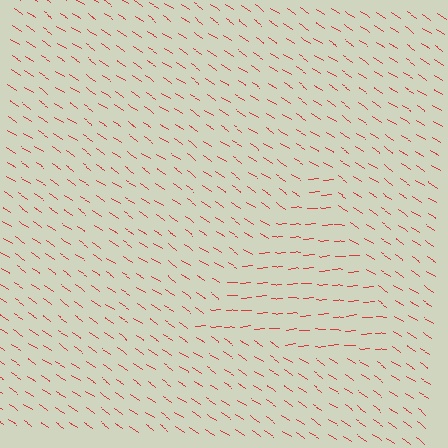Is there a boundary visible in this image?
Yes, there is a texture boundary formed by a change in line orientation.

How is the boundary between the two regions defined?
The boundary is defined purely by a change in line orientation (approximately 39 degrees difference). All lines are the same color and thickness.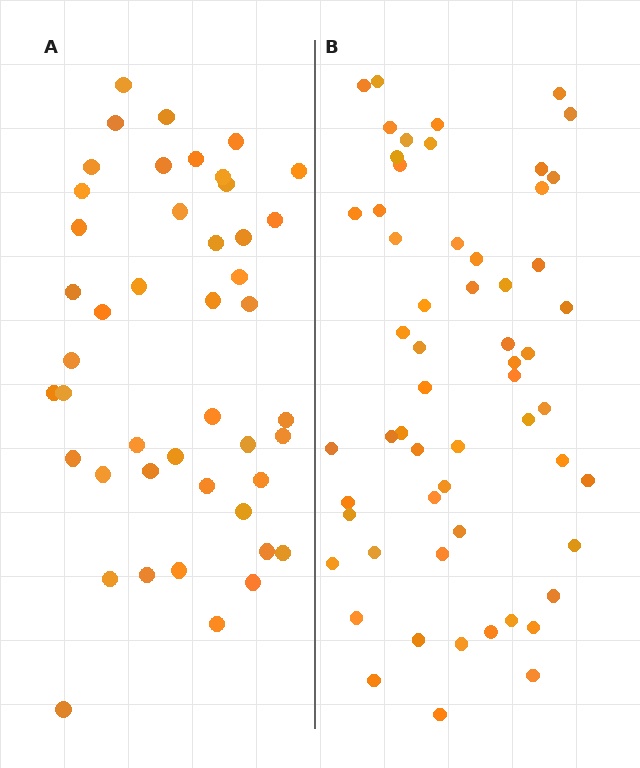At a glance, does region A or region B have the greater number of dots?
Region B (the right region) has more dots.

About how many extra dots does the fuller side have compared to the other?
Region B has approximately 15 more dots than region A.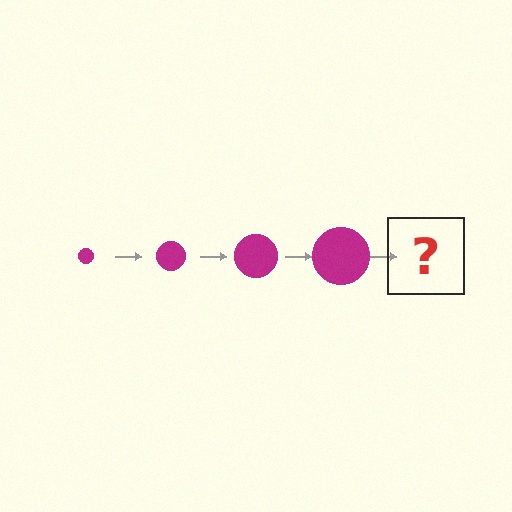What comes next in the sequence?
The next element should be a magenta circle, larger than the previous one.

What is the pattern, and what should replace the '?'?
The pattern is that the circle gets progressively larger each step. The '?' should be a magenta circle, larger than the previous one.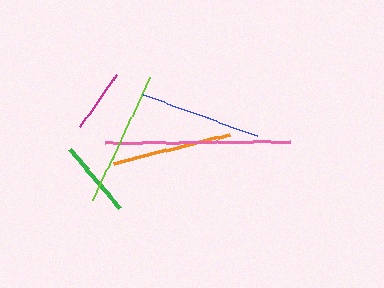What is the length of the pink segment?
The pink segment is approximately 186 pixels long.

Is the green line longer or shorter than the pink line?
The pink line is longer than the green line.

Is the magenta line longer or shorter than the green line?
The green line is longer than the magenta line.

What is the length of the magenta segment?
The magenta segment is approximately 65 pixels long.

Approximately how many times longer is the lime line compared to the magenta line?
The lime line is approximately 2.1 times the length of the magenta line.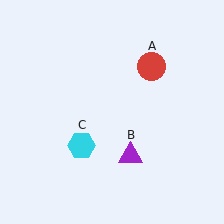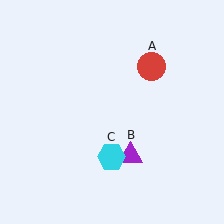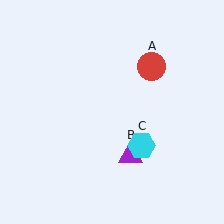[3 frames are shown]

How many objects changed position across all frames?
1 object changed position: cyan hexagon (object C).